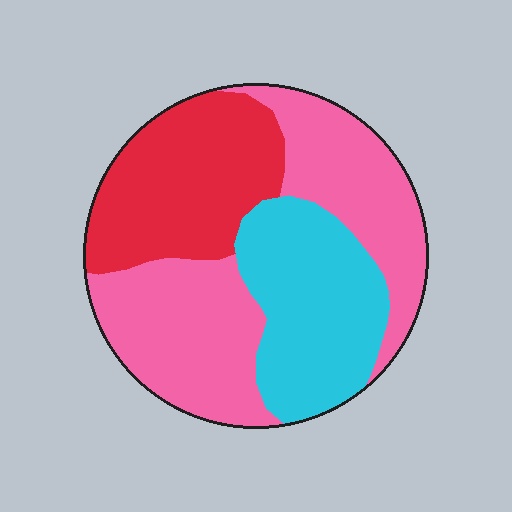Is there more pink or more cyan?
Pink.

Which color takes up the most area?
Pink, at roughly 45%.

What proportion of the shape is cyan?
Cyan covers 27% of the shape.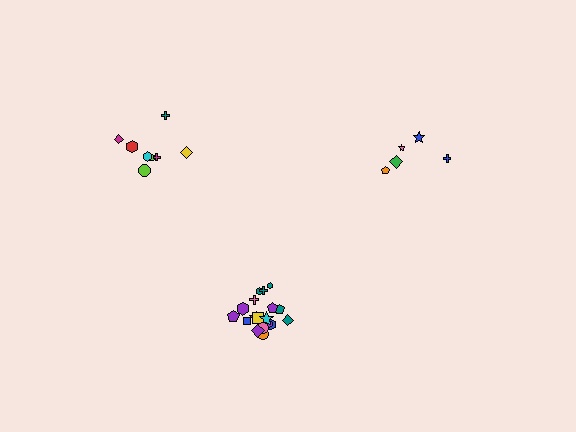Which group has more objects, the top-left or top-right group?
The top-left group.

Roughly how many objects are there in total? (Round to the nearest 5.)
Roughly 30 objects in total.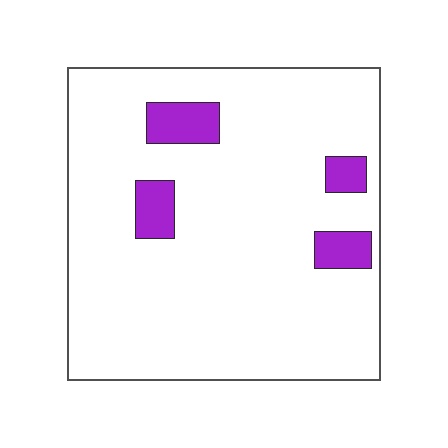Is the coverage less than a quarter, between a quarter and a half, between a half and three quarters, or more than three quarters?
Less than a quarter.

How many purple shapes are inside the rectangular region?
4.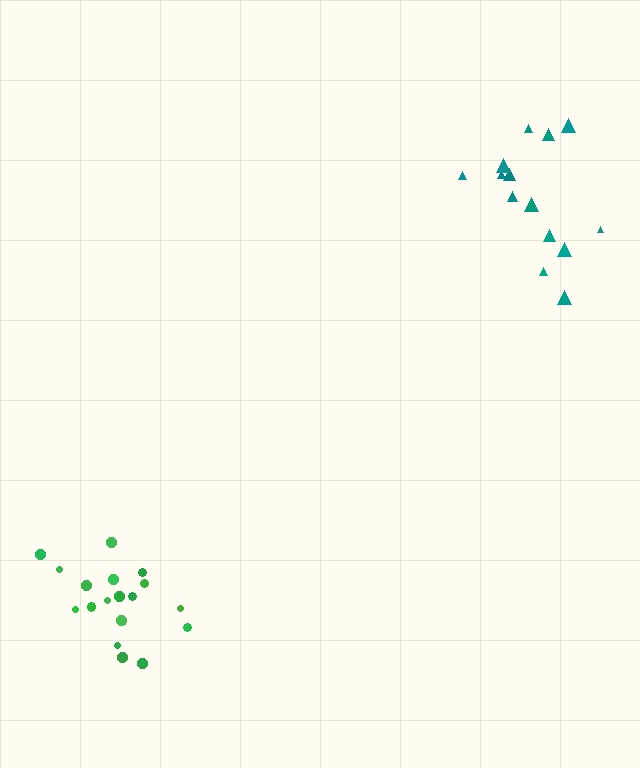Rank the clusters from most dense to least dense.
green, teal.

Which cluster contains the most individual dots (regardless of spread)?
Green (20).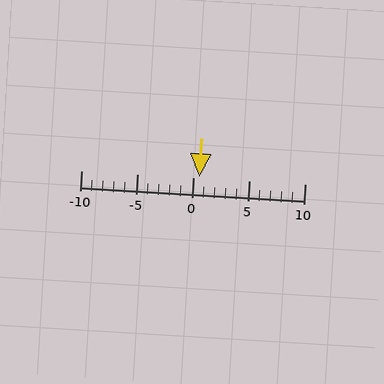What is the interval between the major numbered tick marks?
The major tick marks are spaced 5 units apart.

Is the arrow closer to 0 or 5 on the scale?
The arrow is closer to 0.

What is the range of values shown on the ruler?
The ruler shows values from -10 to 10.